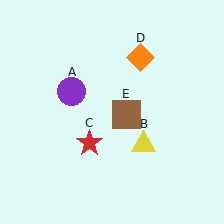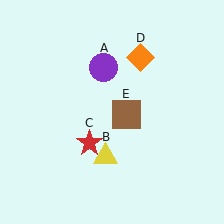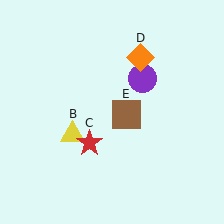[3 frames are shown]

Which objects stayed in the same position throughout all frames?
Red star (object C) and orange diamond (object D) and brown square (object E) remained stationary.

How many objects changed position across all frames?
2 objects changed position: purple circle (object A), yellow triangle (object B).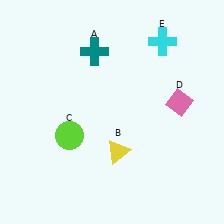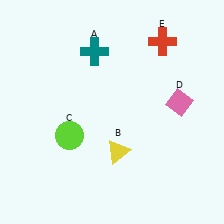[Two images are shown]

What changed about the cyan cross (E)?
In Image 1, E is cyan. In Image 2, it changed to red.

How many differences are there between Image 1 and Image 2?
There is 1 difference between the two images.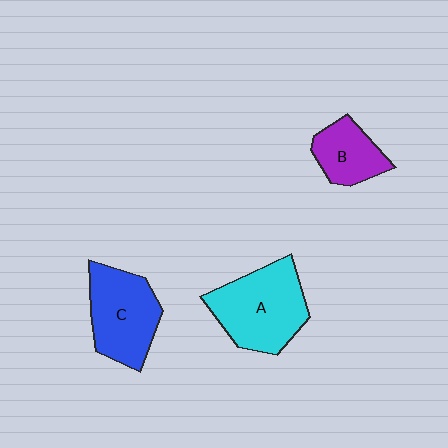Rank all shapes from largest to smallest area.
From largest to smallest: A (cyan), C (blue), B (purple).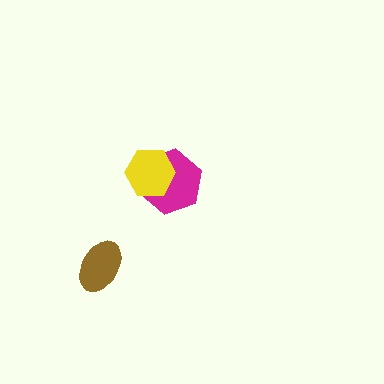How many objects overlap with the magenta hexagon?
1 object overlaps with the magenta hexagon.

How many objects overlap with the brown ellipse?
0 objects overlap with the brown ellipse.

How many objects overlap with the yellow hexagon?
1 object overlaps with the yellow hexagon.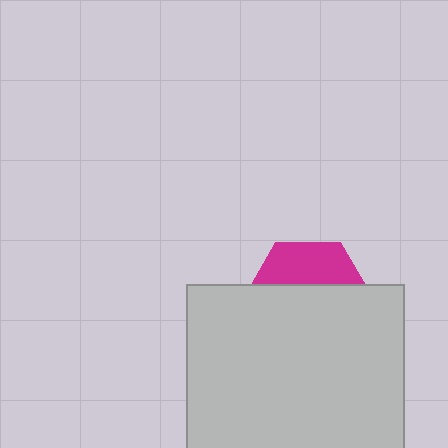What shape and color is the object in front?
The object in front is a light gray rectangle.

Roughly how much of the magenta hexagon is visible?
A small part of it is visible (roughly 34%).